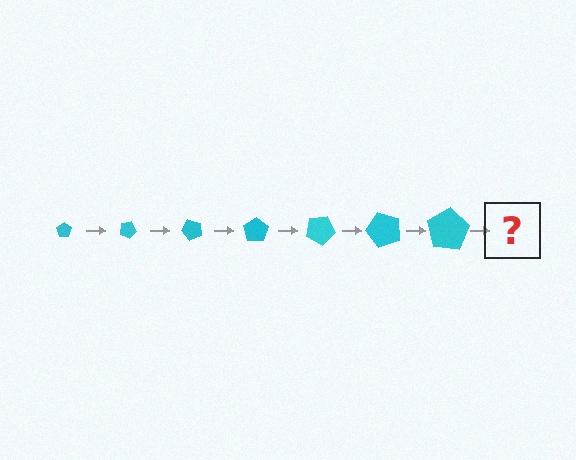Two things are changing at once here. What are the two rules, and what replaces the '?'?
The two rules are that the pentagon grows larger each step and it rotates 25 degrees each step. The '?' should be a pentagon, larger than the previous one and rotated 175 degrees from the start.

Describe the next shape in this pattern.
It should be a pentagon, larger than the previous one and rotated 175 degrees from the start.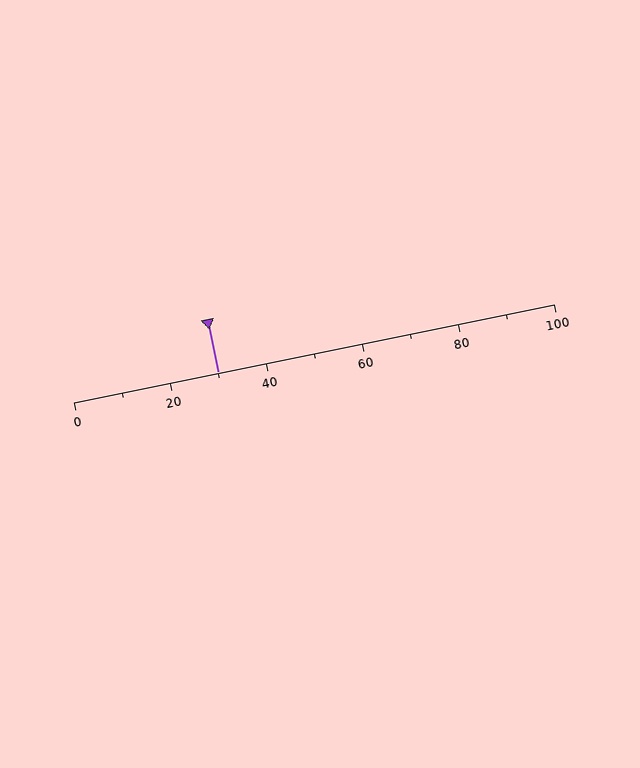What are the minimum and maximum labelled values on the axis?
The axis runs from 0 to 100.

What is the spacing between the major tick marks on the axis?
The major ticks are spaced 20 apart.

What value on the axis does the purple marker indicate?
The marker indicates approximately 30.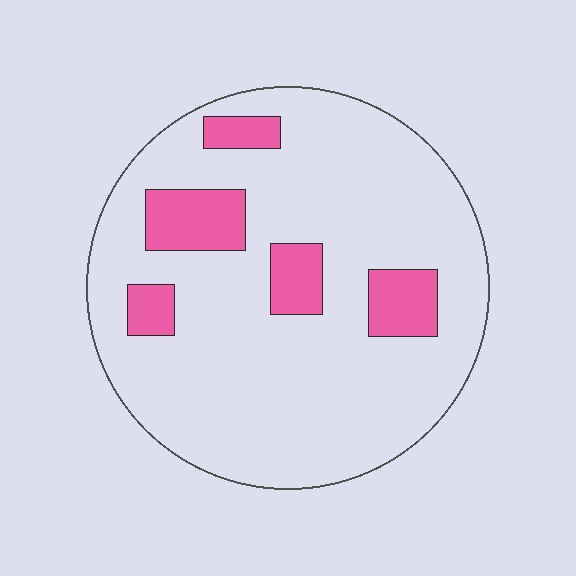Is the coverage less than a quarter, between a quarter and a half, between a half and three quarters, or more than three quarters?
Less than a quarter.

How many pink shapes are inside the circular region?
5.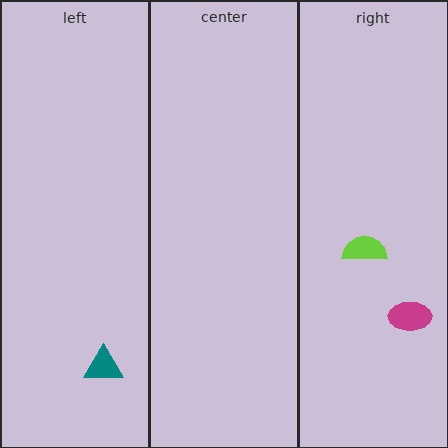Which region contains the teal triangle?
The left region.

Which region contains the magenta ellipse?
The right region.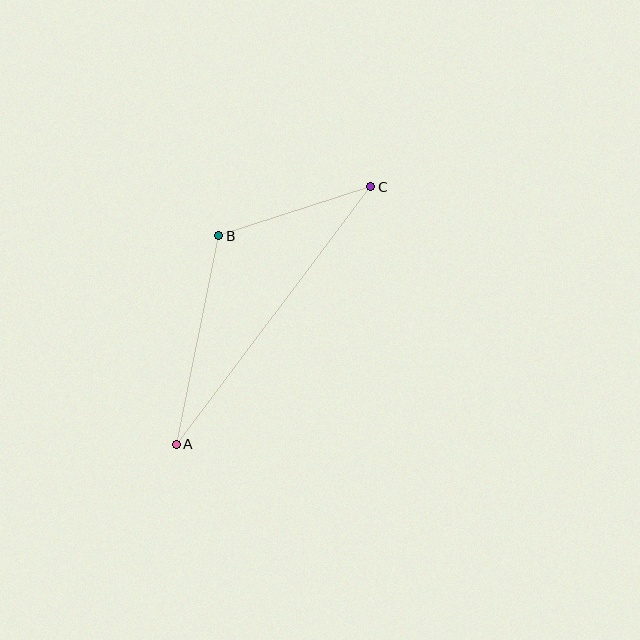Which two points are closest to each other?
Points B and C are closest to each other.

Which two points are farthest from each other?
Points A and C are farthest from each other.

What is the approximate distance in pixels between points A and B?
The distance between A and B is approximately 213 pixels.